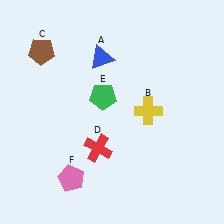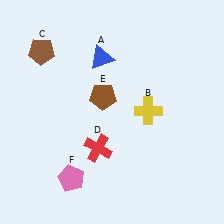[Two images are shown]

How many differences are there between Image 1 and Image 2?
There is 1 difference between the two images.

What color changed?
The pentagon (E) changed from green in Image 1 to brown in Image 2.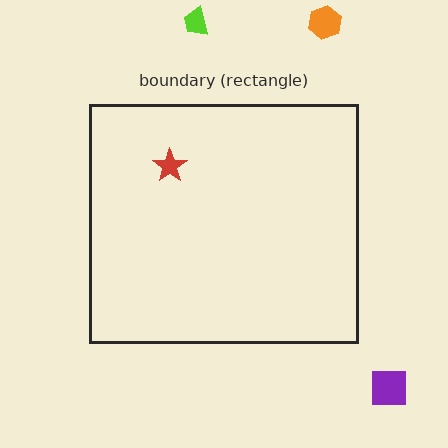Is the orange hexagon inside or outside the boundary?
Outside.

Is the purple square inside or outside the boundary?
Outside.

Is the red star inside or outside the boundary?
Inside.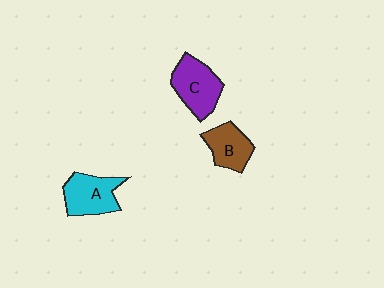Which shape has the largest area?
Shape C (purple).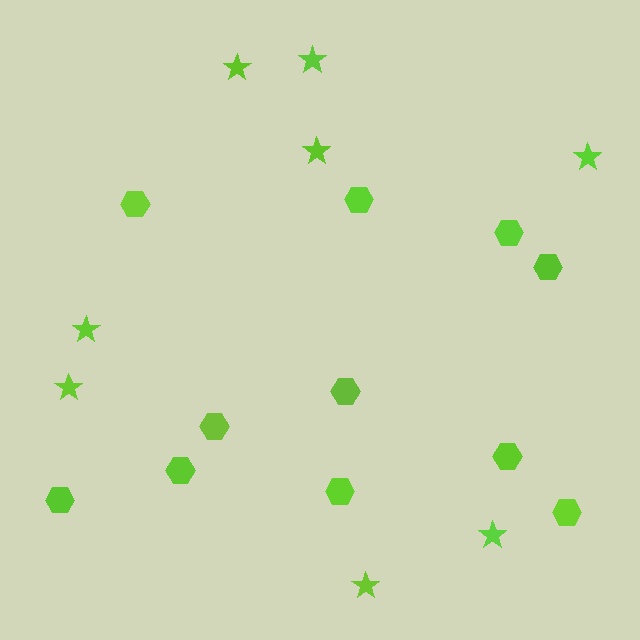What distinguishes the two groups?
There are 2 groups: one group of hexagons (11) and one group of stars (8).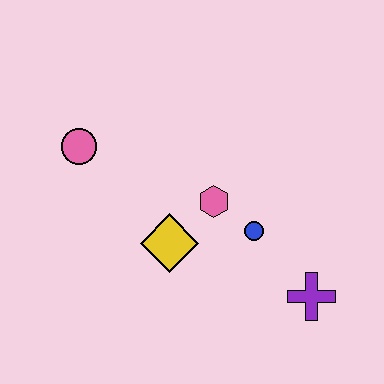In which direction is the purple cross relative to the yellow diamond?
The purple cross is to the right of the yellow diamond.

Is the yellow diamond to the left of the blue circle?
Yes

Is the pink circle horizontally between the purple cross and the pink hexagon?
No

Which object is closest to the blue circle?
The pink hexagon is closest to the blue circle.